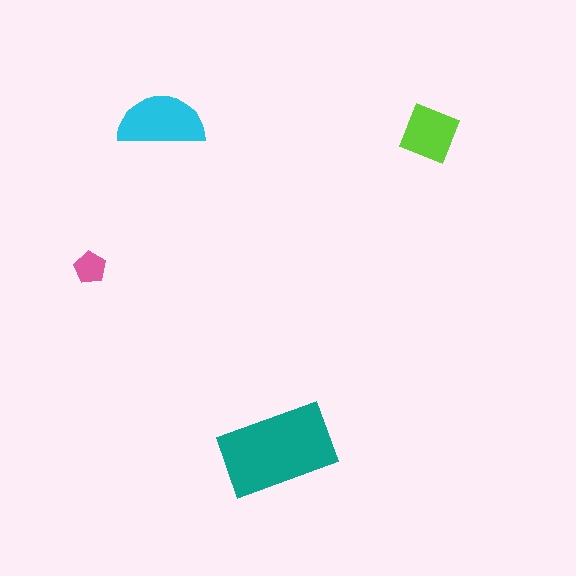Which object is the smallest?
The pink pentagon.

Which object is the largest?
The teal rectangle.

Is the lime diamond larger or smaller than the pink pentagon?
Larger.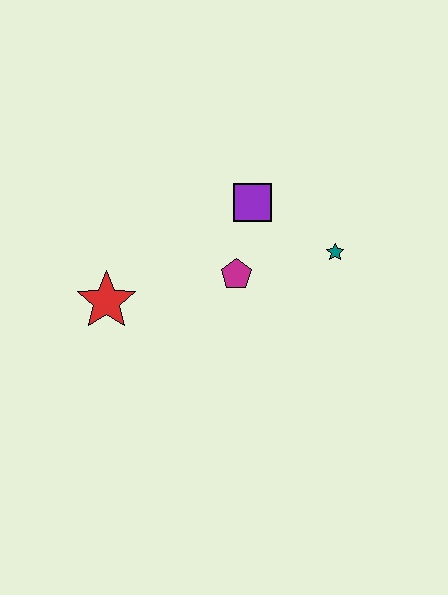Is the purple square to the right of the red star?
Yes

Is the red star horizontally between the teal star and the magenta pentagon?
No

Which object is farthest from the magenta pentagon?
The red star is farthest from the magenta pentagon.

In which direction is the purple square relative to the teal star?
The purple square is to the left of the teal star.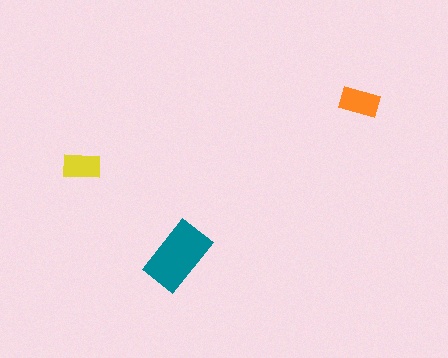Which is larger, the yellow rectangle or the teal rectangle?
The teal one.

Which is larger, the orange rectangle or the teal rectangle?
The teal one.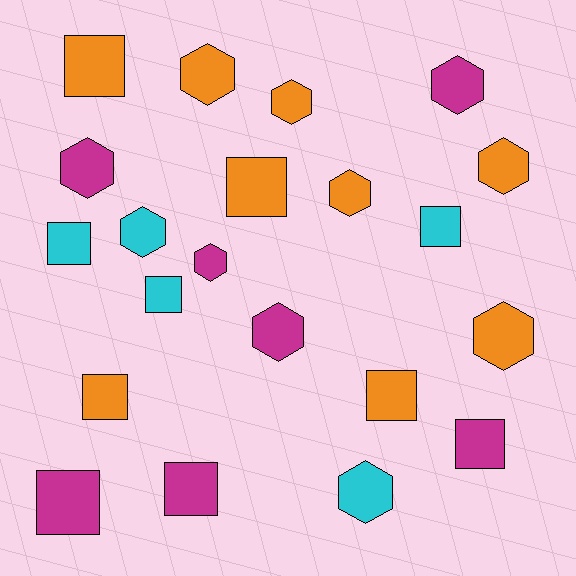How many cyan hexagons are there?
There are 2 cyan hexagons.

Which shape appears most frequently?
Hexagon, with 11 objects.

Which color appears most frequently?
Orange, with 9 objects.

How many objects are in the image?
There are 21 objects.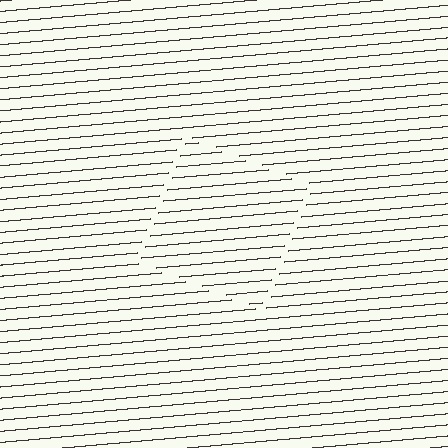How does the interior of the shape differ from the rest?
The interior of the shape contains the same grating, shifted by half a period — the contour is defined by the phase discontinuity where line-ends from the inner and outer gratings abut.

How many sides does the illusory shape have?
4 sides — the line-ends trace a square.